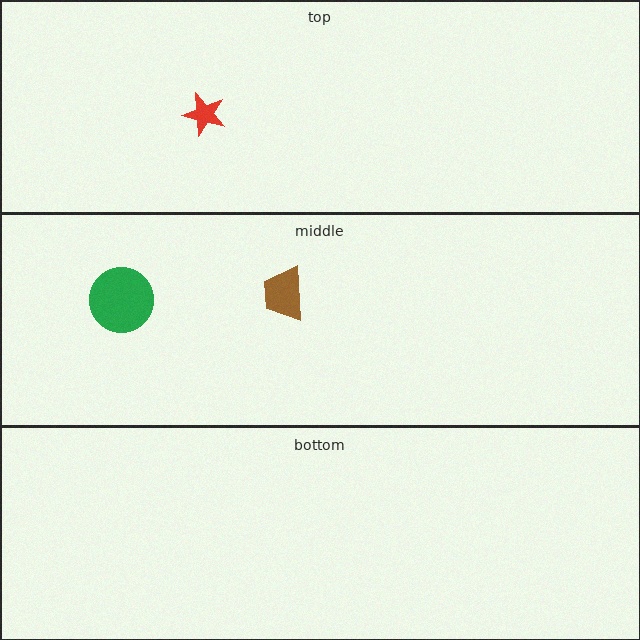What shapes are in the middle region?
The green circle, the brown trapezoid.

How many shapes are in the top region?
1.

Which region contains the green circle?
The middle region.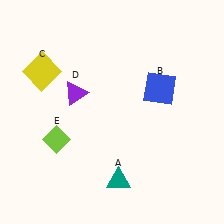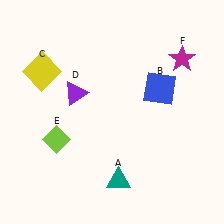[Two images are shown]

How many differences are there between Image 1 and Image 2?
There is 1 difference between the two images.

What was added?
A magenta star (F) was added in Image 2.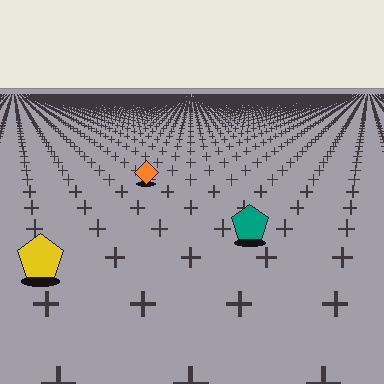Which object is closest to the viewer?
The yellow pentagon is closest. The texture marks near it are larger and more spread out.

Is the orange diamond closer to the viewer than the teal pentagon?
No. The teal pentagon is closer — you can tell from the texture gradient: the ground texture is coarser near it.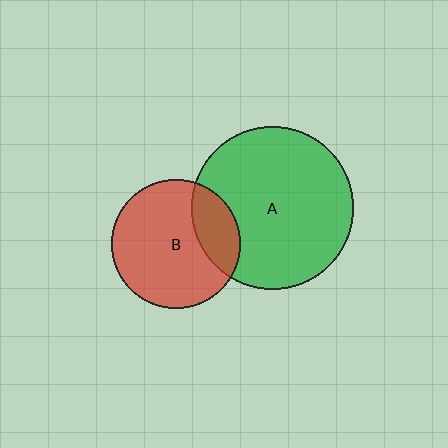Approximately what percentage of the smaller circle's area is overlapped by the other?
Approximately 25%.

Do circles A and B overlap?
Yes.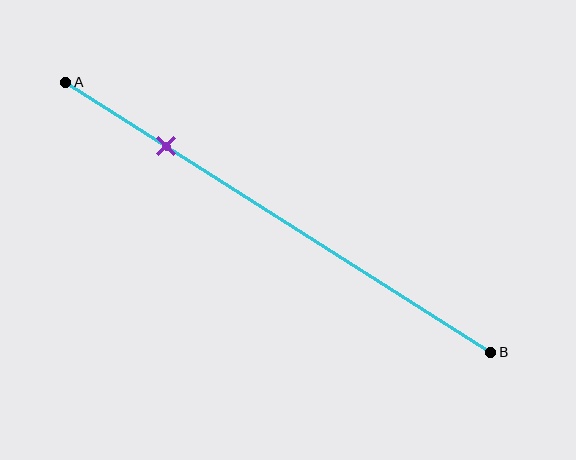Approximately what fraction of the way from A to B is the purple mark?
The purple mark is approximately 25% of the way from A to B.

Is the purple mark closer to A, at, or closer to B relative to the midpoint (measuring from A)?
The purple mark is closer to point A than the midpoint of segment AB.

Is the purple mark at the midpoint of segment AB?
No, the mark is at about 25% from A, not at the 50% midpoint.